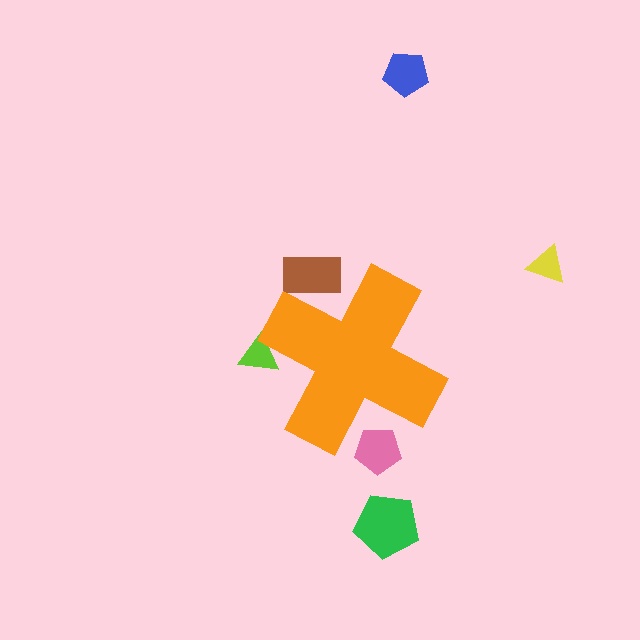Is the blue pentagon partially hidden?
No, the blue pentagon is fully visible.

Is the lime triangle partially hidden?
Yes, the lime triangle is partially hidden behind the orange cross.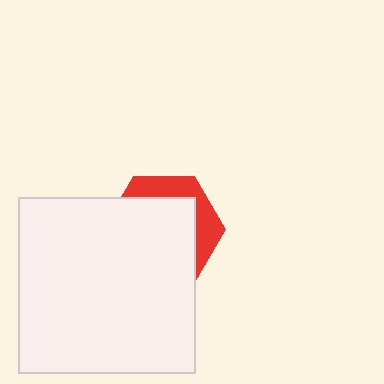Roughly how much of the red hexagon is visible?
A small part of it is visible (roughly 31%).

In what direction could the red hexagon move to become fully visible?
The red hexagon could move toward the upper-right. That would shift it out from behind the white square entirely.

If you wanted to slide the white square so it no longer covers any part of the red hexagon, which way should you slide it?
Slide it toward the lower-left — that is the most direct way to separate the two shapes.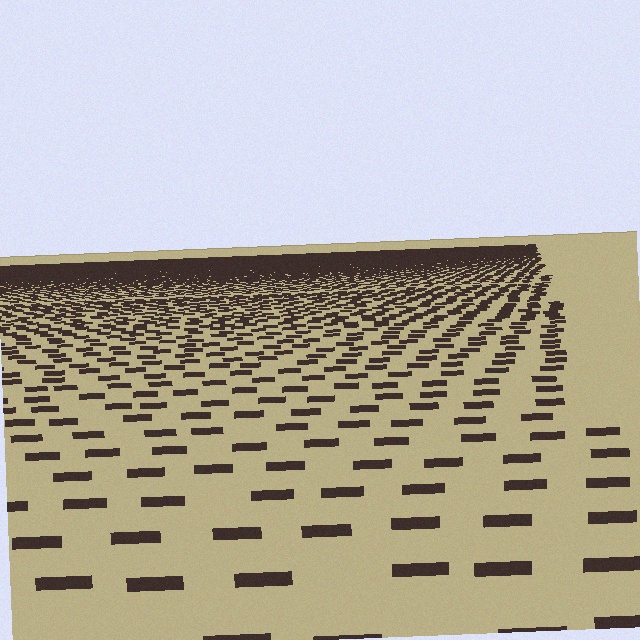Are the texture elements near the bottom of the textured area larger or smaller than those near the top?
Larger. Near the bottom, elements are closer to the viewer and appear at a bigger on-screen size.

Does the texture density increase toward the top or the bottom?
Density increases toward the top.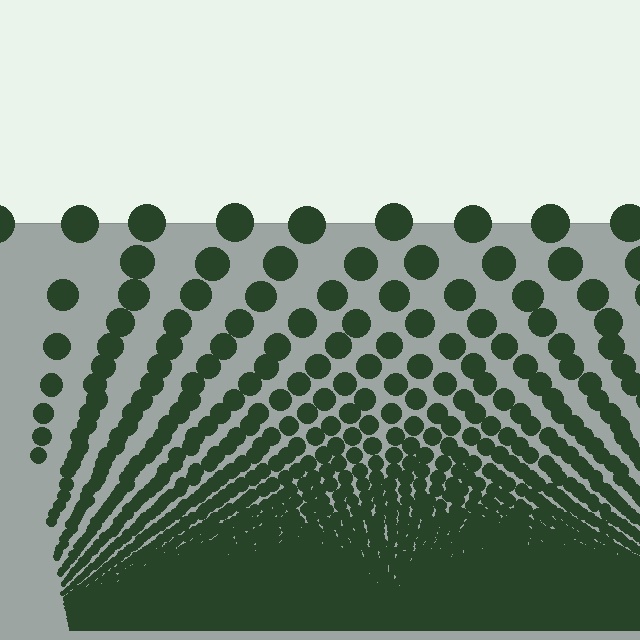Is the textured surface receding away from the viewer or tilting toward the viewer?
The surface appears to tilt toward the viewer. Texture elements get larger and sparser toward the top.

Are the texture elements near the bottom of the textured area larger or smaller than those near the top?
Smaller. The gradient is inverted — elements near the bottom are smaller and denser.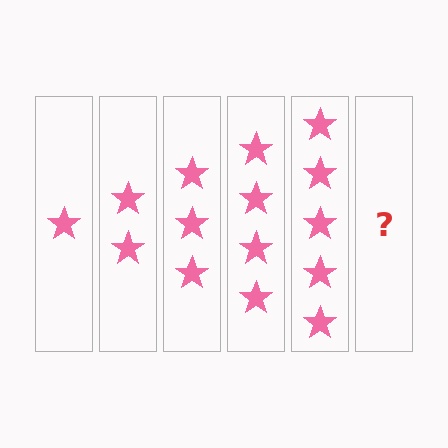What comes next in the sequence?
The next element should be 6 stars.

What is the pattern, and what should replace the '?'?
The pattern is that each step adds one more star. The '?' should be 6 stars.